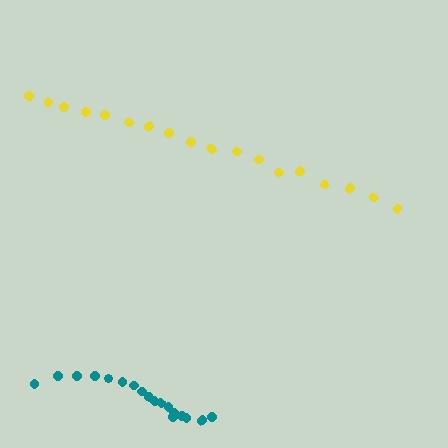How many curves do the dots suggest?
There are 2 distinct paths.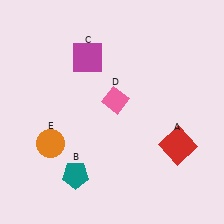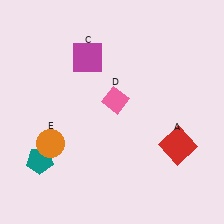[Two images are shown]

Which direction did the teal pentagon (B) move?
The teal pentagon (B) moved left.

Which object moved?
The teal pentagon (B) moved left.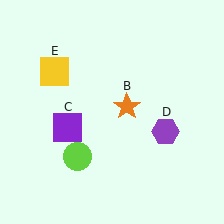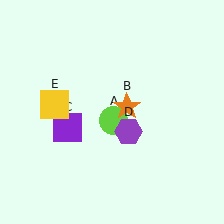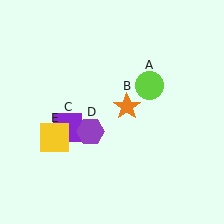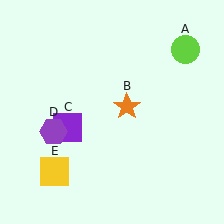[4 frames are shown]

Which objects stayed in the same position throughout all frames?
Orange star (object B) and purple square (object C) remained stationary.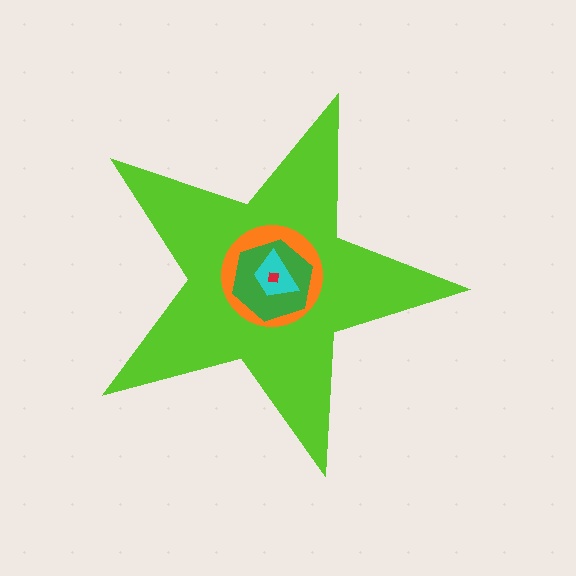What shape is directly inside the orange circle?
The green hexagon.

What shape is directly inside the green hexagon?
The cyan trapezoid.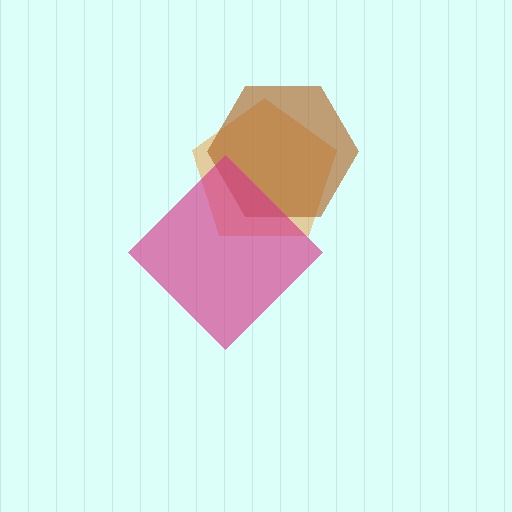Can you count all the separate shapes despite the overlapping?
Yes, there are 3 separate shapes.